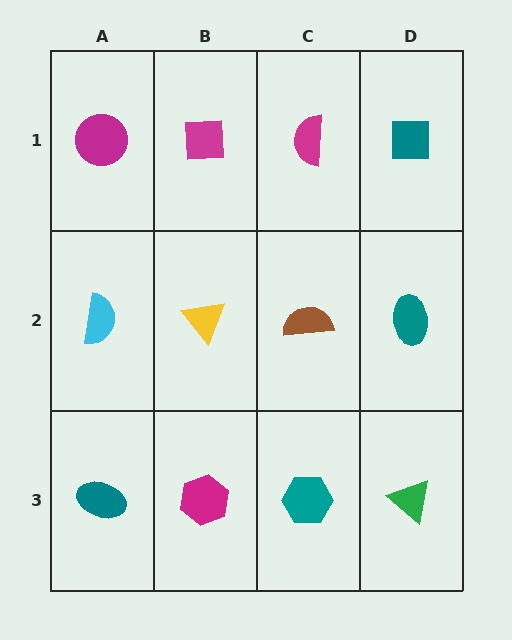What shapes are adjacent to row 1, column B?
A yellow triangle (row 2, column B), a magenta circle (row 1, column A), a magenta semicircle (row 1, column C).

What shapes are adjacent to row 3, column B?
A yellow triangle (row 2, column B), a teal ellipse (row 3, column A), a teal hexagon (row 3, column C).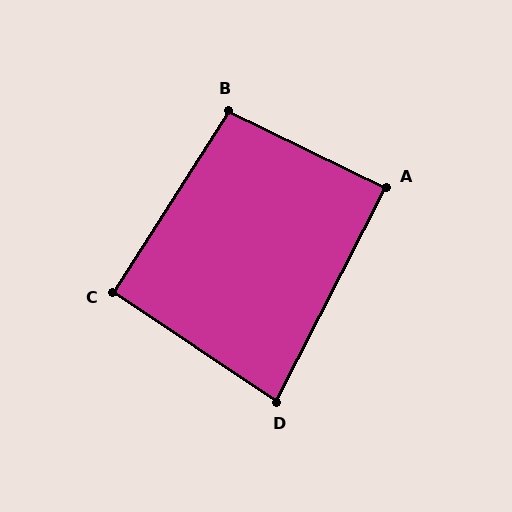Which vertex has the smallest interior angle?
D, at approximately 83 degrees.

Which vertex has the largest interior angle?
B, at approximately 97 degrees.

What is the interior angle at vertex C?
Approximately 91 degrees (approximately right).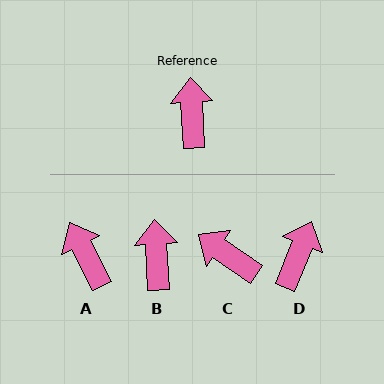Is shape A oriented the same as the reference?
No, it is off by about 24 degrees.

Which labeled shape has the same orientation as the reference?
B.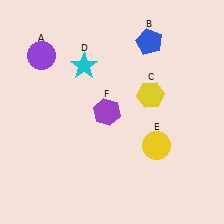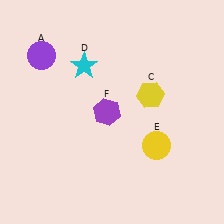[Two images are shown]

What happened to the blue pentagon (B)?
The blue pentagon (B) was removed in Image 2. It was in the top-right area of Image 1.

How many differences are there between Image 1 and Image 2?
There is 1 difference between the two images.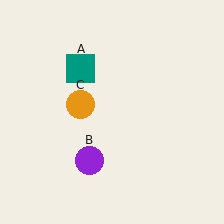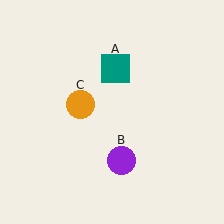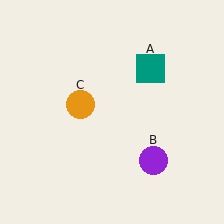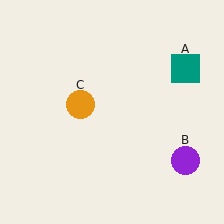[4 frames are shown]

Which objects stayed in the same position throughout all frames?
Orange circle (object C) remained stationary.